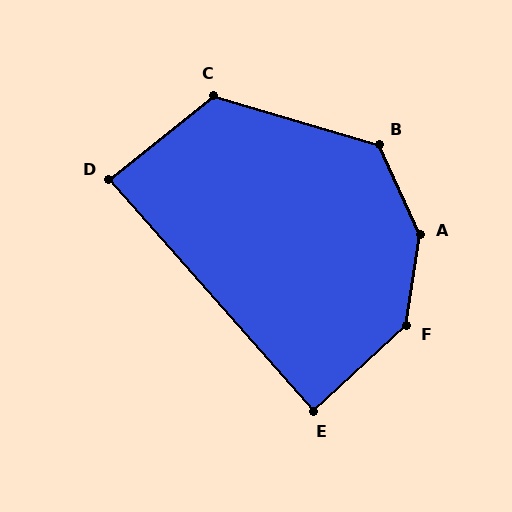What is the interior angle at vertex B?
Approximately 131 degrees (obtuse).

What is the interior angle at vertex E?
Approximately 89 degrees (approximately right).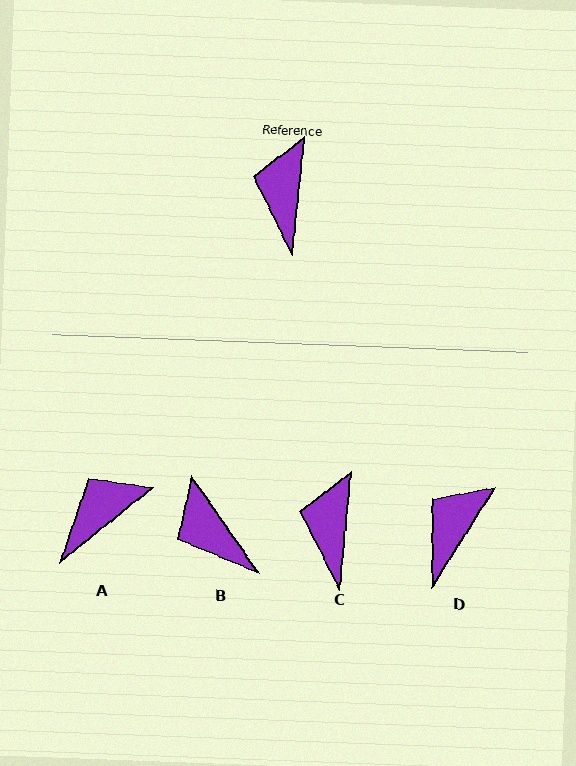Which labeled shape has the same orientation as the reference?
C.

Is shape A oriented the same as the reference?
No, it is off by about 45 degrees.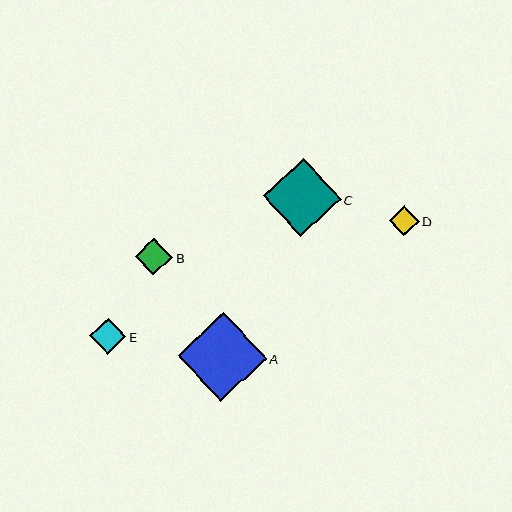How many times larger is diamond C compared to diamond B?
Diamond C is approximately 2.1 times the size of diamond B.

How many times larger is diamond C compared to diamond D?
Diamond C is approximately 2.6 times the size of diamond D.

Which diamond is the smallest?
Diamond D is the smallest with a size of approximately 30 pixels.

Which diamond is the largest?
Diamond A is the largest with a size of approximately 89 pixels.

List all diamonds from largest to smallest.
From largest to smallest: A, C, B, E, D.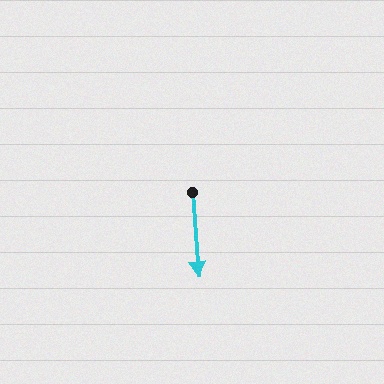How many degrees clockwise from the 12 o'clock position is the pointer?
Approximately 176 degrees.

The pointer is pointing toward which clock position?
Roughly 6 o'clock.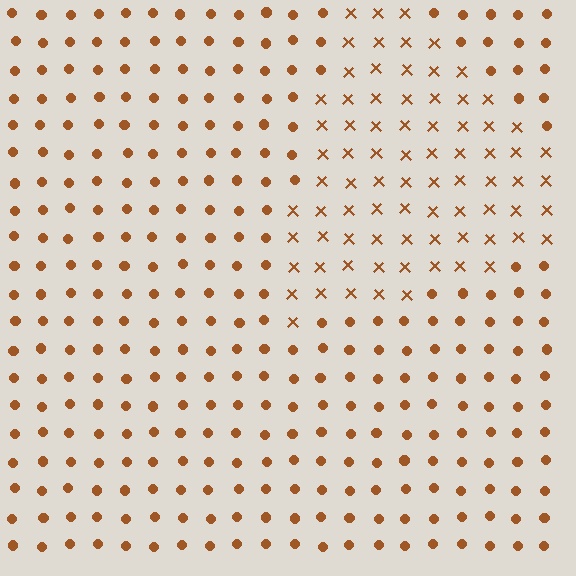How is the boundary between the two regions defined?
The boundary is defined by a change in element shape: X marks inside vs. circles outside. All elements share the same color and spacing.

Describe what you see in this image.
The image is filled with small brown elements arranged in a uniform grid. A triangle-shaped region contains X marks, while the surrounding area contains circles. The boundary is defined purely by the change in element shape.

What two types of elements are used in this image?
The image uses X marks inside the triangle region and circles outside it.